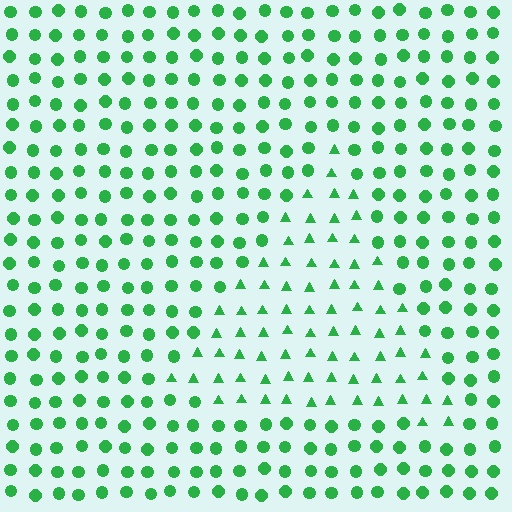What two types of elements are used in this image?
The image uses triangles inside the triangle region and circles outside it.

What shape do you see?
I see a triangle.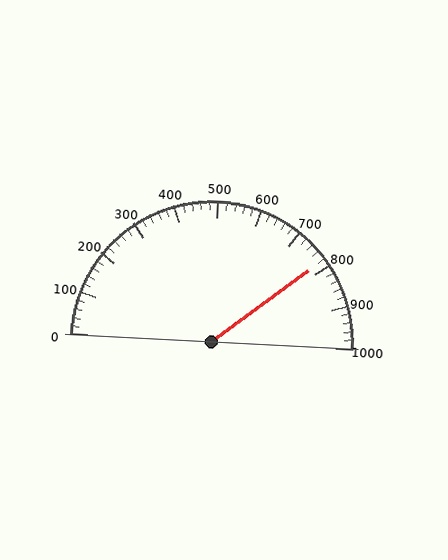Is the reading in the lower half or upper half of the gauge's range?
The reading is in the upper half of the range (0 to 1000).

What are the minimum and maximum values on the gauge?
The gauge ranges from 0 to 1000.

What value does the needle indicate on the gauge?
The needle indicates approximately 780.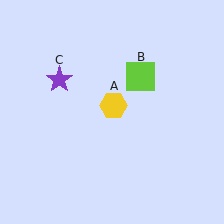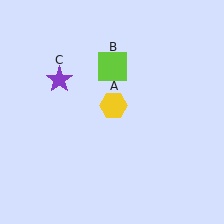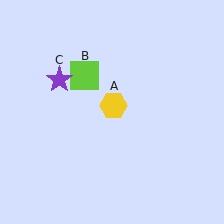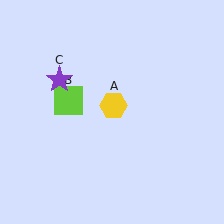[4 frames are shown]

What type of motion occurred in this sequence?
The lime square (object B) rotated counterclockwise around the center of the scene.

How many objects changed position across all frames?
1 object changed position: lime square (object B).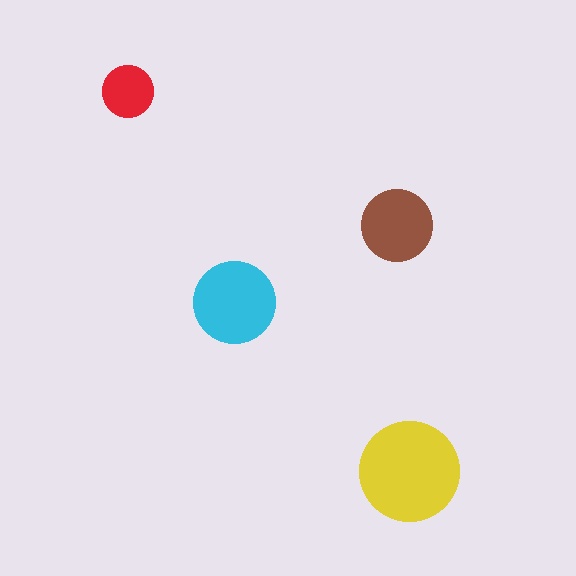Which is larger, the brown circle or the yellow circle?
The yellow one.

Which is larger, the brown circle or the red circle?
The brown one.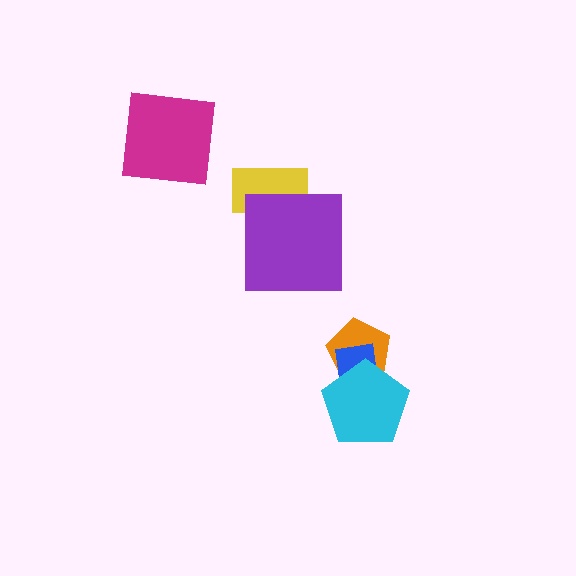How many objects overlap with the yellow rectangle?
1 object overlaps with the yellow rectangle.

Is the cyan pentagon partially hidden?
No, no other shape covers it.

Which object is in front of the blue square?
The cyan pentagon is in front of the blue square.